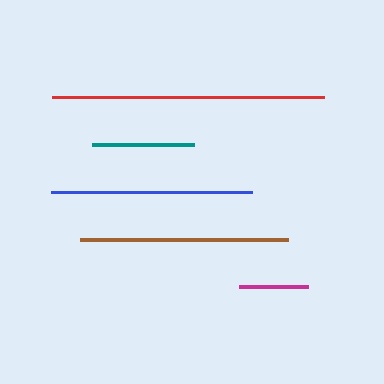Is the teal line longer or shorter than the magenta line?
The teal line is longer than the magenta line.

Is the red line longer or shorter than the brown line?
The red line is longer than the brown line.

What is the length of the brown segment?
The brown segment is approximately 208 pixels long.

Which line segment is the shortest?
The magenta line is the shortest at approximately 69 pixels.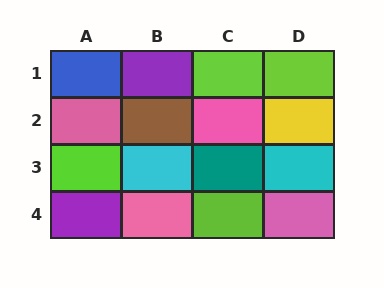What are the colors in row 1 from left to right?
Blue, purple, lime, lime.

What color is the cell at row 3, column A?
Lime.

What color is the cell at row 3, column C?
Teal.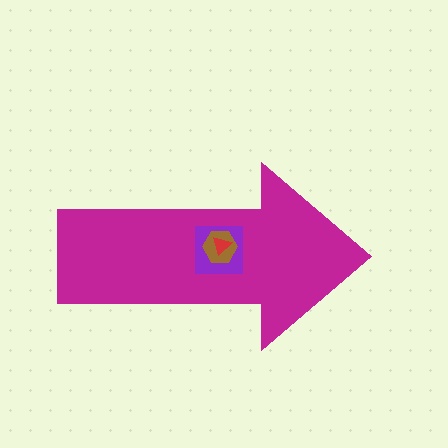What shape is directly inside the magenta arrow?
The purple square.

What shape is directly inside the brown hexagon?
The red triangle.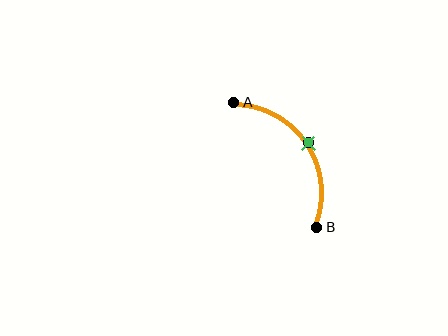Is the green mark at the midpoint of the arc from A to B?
Yes. The green mark lies on the arc at equal arc-length from both A and B — it is the arc midpoint.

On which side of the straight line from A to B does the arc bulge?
The arc bulges to the right of the straight line connecting A and B.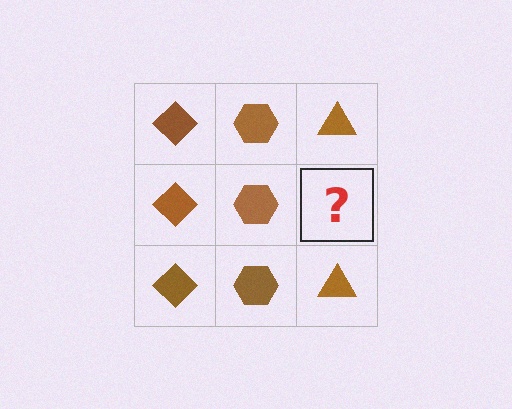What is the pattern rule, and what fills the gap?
The rule is that each column has a consistent shape. The gap should be filled with a brown triangle.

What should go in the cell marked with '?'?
The missing cell should contain a brown triangle.